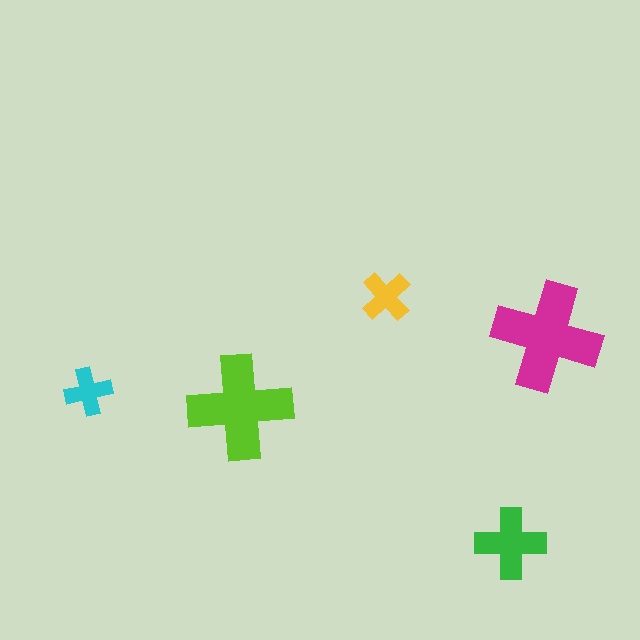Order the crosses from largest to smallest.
the magenta one, the lime one, the green one, the yellow one, the cyan one.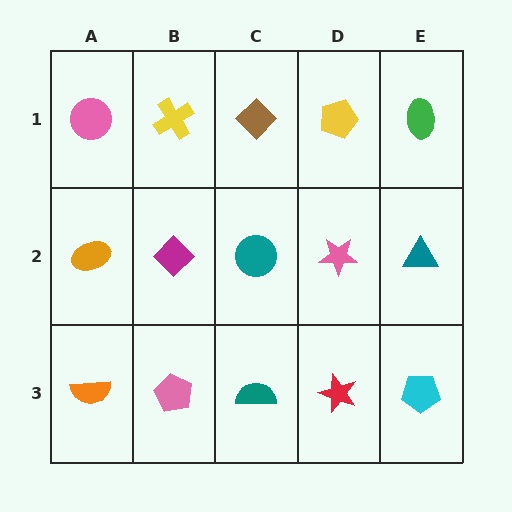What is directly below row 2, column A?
An orange semicircle.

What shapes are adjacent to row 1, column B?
A magenta diamond (row 2, column B), a pink circle (row 1, column A), a brown diamond (row 1, column C).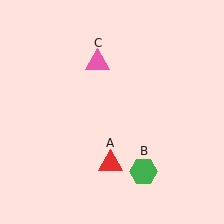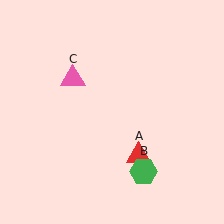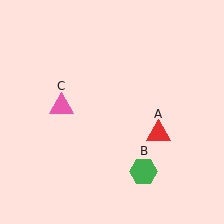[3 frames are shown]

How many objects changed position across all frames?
2 objects changed position: red triangle (object A), pink triangle (object C).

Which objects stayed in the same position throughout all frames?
Green hexagon (object B) remained stationary.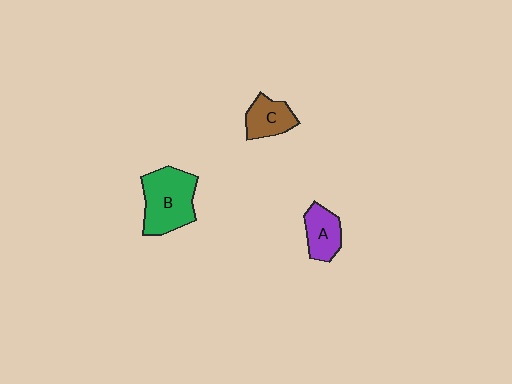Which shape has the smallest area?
Shape C (brown).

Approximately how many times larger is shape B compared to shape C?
Approximately 1.9 times.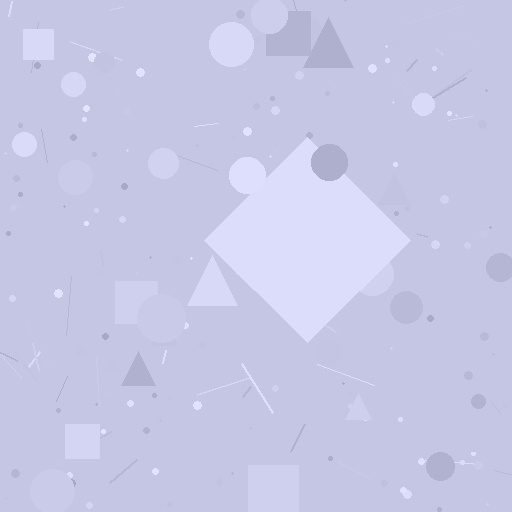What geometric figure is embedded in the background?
A diamond is embedded in the background.